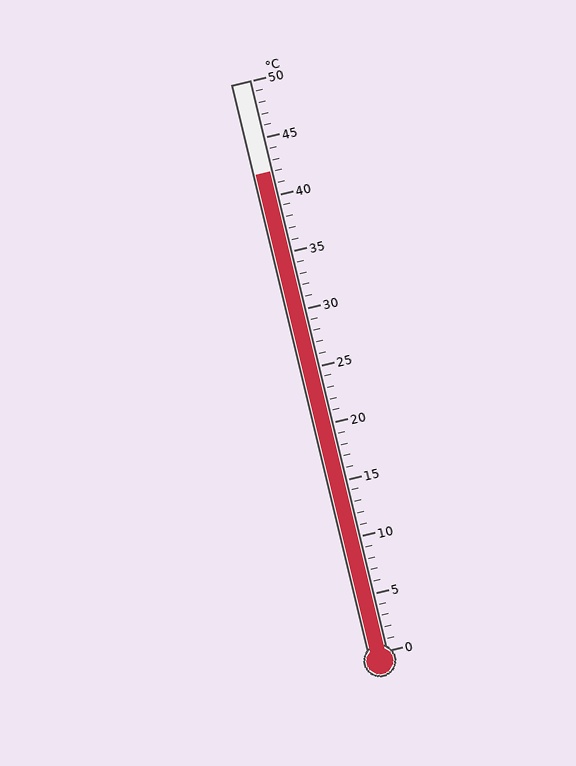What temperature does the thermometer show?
The thermometer shows approximately 42°C.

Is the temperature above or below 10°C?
The temperature is above 10°C.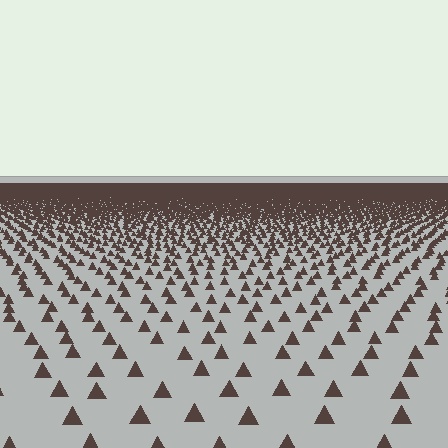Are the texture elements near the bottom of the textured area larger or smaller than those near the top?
Larger. Near the bottom, elements are closer to the viewer and appear at a bigger on-screen size.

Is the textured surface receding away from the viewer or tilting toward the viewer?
The surface is receding away from the viewer. Texture elements get smaller and denser toward the top.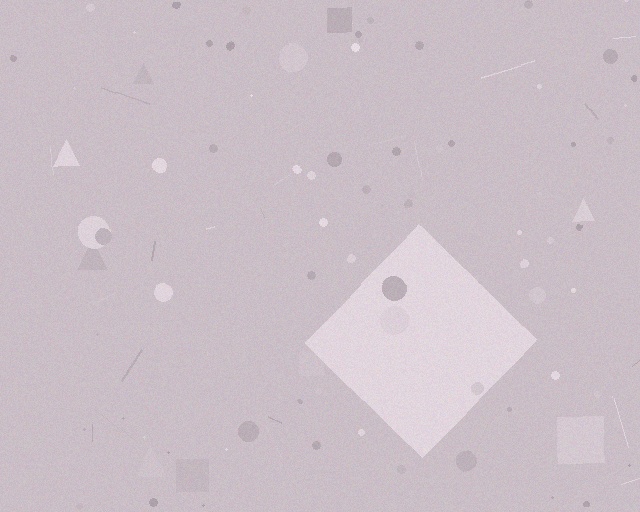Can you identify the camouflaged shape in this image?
The camouflaged shape is a diamond.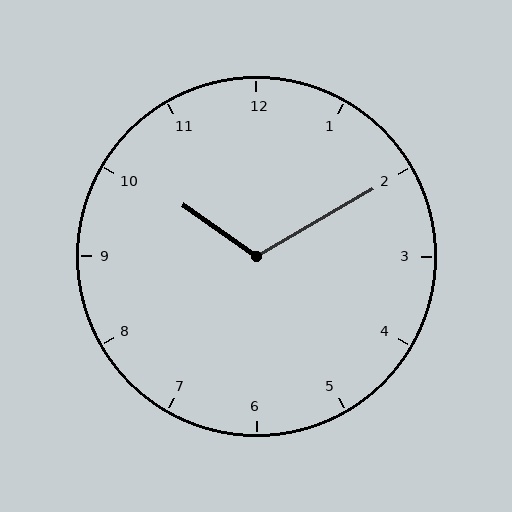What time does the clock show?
10:10.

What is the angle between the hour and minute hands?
Approximately 115 degrees.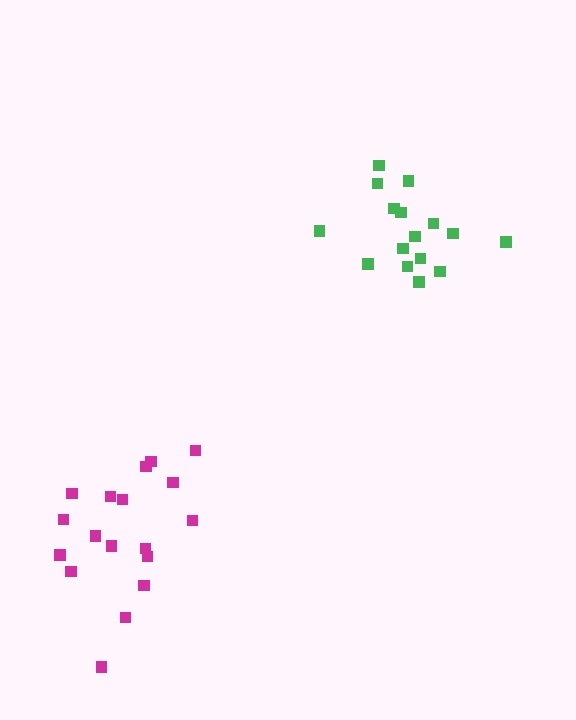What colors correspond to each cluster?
The clusters are colored: green, magenta.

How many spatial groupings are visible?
There are 2 spatial groupings.